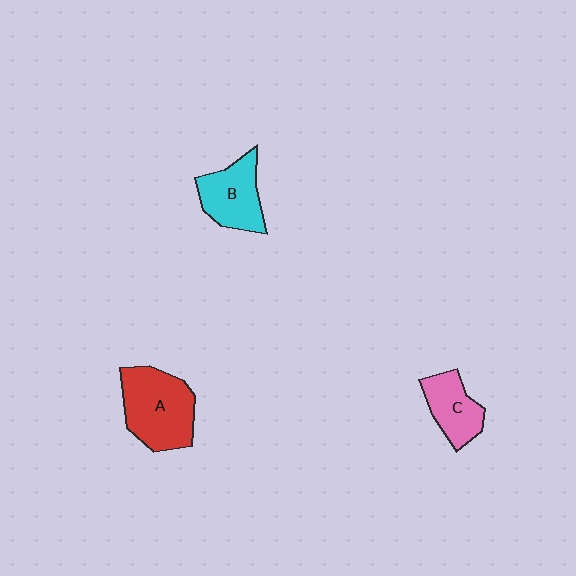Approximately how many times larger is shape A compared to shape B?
Approximately 1.3 times.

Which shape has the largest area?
Shape A (red).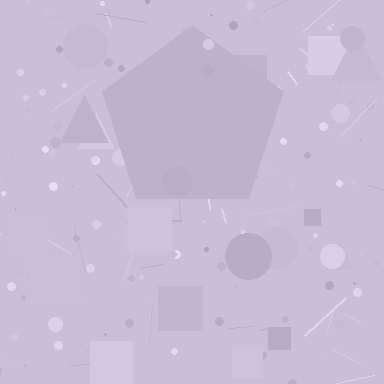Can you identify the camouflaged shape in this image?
The camouflaged shape is a pentagon.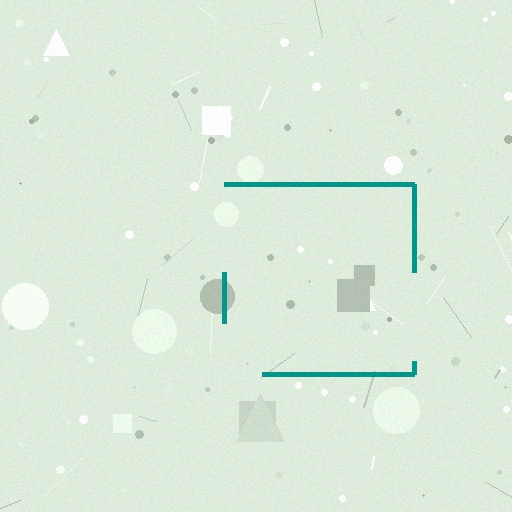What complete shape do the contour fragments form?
The contour fragments form a square.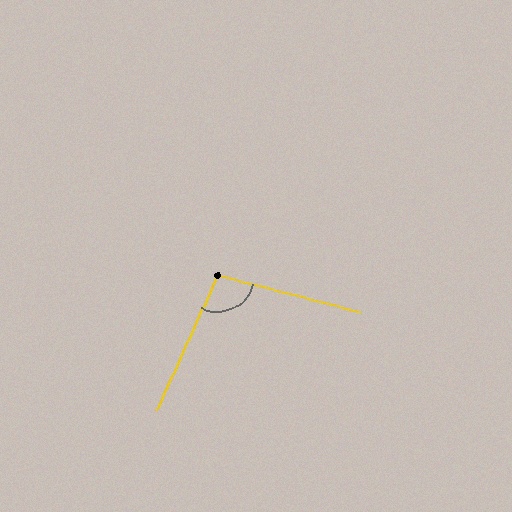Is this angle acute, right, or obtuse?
It is obtuse.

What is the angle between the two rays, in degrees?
Approximately 100 degrees.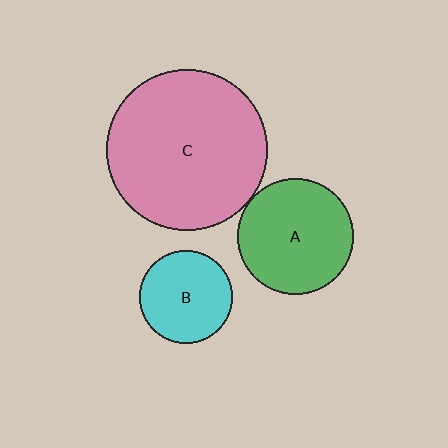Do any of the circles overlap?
No, none of the circles overlap.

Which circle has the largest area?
Circle C (pink).